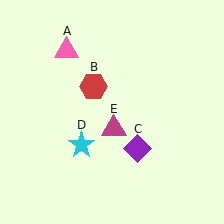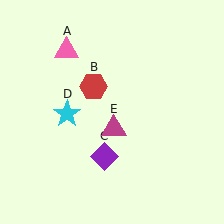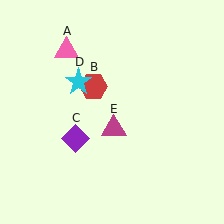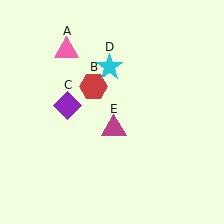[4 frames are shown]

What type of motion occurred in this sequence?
The purple diamond (object C), cyan star (object D) rotated clockwise around the center of the scene.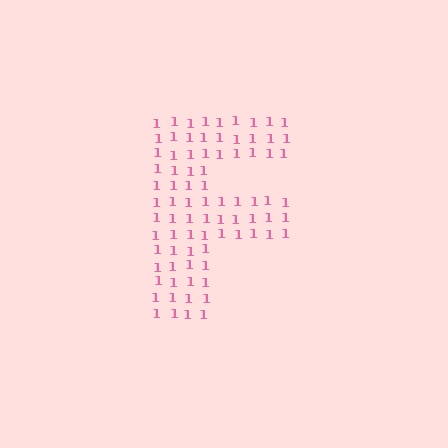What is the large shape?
The large shape is the letter F.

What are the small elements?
The small elements are digit 1's.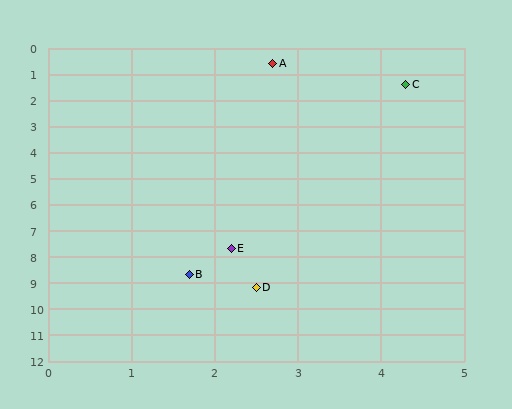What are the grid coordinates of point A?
Point A is at approximately (2.7, 0.6).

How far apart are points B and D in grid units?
Points B and D are about 0.9 grid units apart.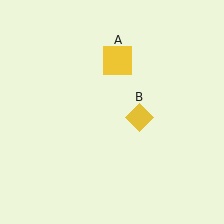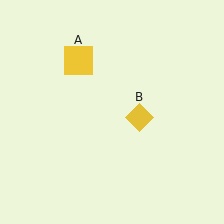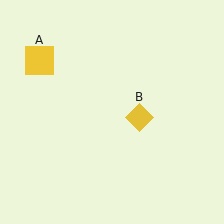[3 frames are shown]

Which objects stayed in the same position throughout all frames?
Yellow diamond (object B) remained stationary.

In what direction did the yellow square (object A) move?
The yellow square (object A) moved left.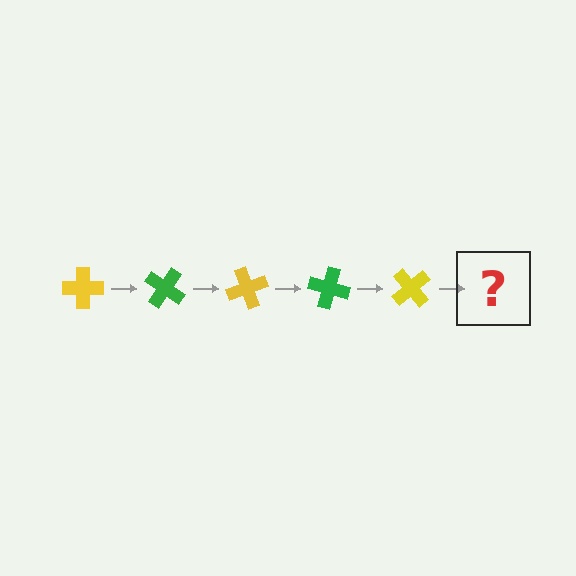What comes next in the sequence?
The next element should be a green cross, rotated 175 degrees from the start.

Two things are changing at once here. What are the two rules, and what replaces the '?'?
The two rules are that it rotates 35 degrees each step and the color cycles through yellow and green. The '?' should be a green cross, rotated 175 degrees from the start.